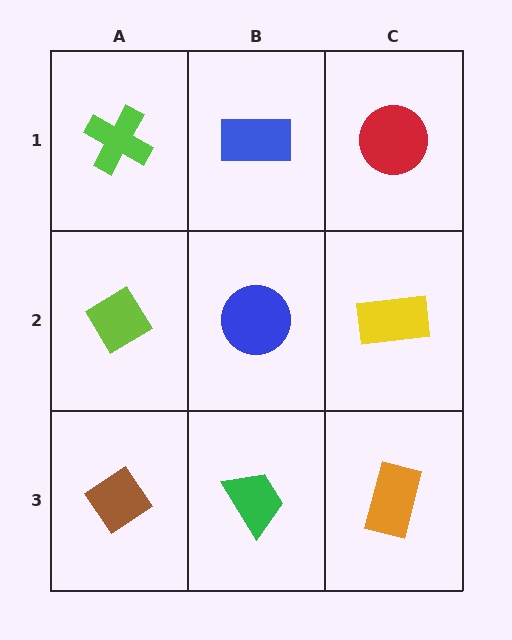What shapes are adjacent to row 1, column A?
A lime diamond (row 2, column A), a blue rectangle (row 1, column B).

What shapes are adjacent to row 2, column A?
A lime cross (row 1, column A), a brown diamond (row 3, column A), a blue circle (row 2, column B).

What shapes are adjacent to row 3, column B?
A blue circle (row 2, column B), a brown diamond (row 3, column A), an orange rectangle (row 3, column C).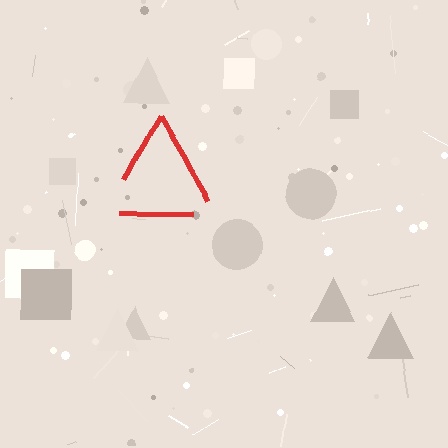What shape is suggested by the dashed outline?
The dashed outline suggests a triangle.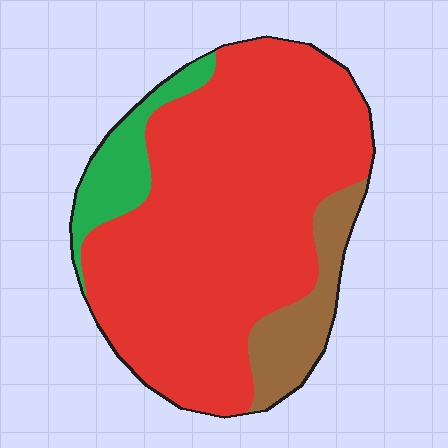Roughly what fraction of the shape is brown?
Brown takes up about one eighth (1/8) of the shape.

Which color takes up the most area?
Red, at roughly 80%.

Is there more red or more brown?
Red.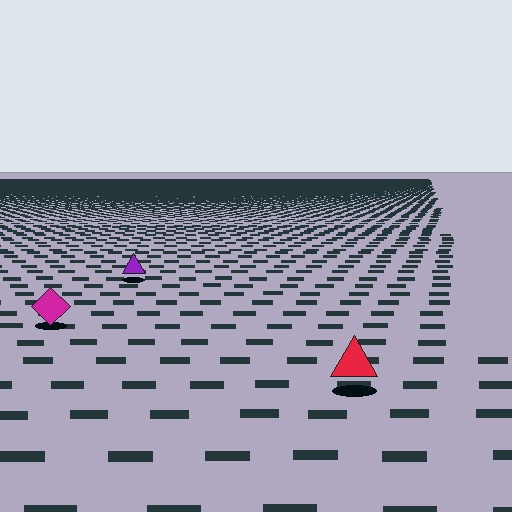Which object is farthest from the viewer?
The purple triangle is farthest from the viewer. It appears smaller and the ground texture around it is denser.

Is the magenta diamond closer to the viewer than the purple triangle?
Yes. The magenta diamond is closer — you can tell from the texture gradient: the ground texture is coarser near it.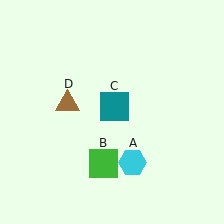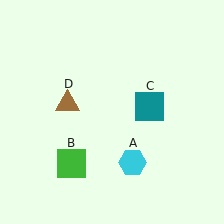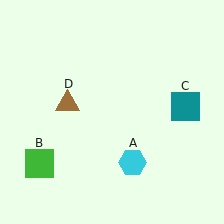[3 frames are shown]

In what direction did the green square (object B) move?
The green square (object B) moved left.